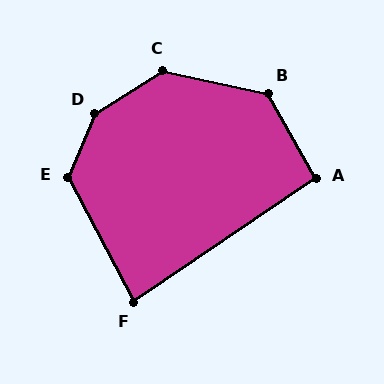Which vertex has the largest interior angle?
D, at approximately 145 degrees.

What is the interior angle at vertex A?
Approximately 95 degrees (obtuse).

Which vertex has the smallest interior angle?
F, at approximately 84 degrees.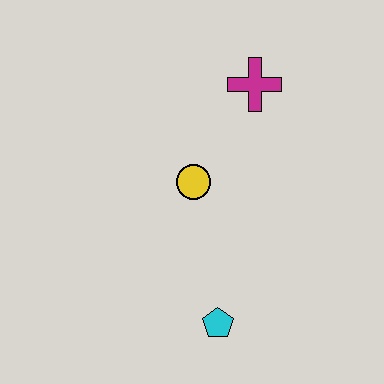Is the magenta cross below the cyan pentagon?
No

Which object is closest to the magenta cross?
The yellow circle is closest to the magenta cross.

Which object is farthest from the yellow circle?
The cyan pentagon is farthest from the yellow circle.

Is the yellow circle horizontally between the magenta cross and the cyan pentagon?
No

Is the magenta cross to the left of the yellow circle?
No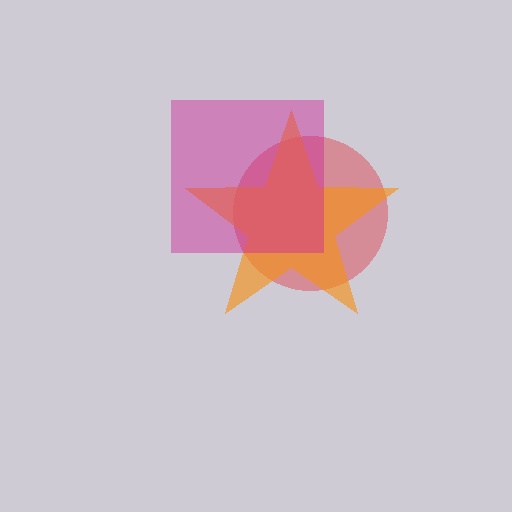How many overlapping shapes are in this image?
There are 3 overlapping shapes in the image.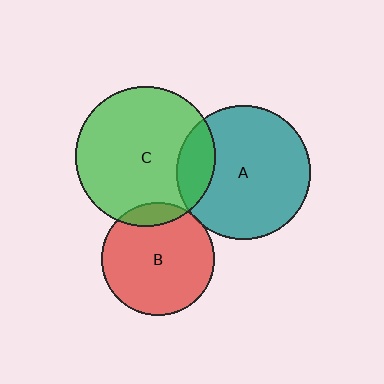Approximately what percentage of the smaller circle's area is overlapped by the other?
Approximately 20%.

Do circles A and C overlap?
Yes.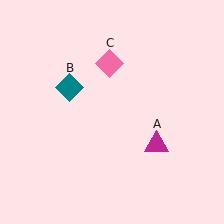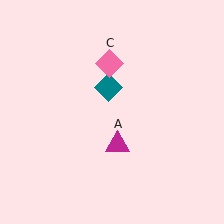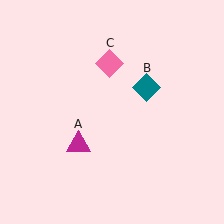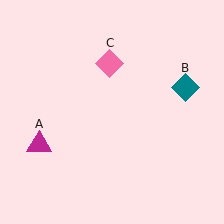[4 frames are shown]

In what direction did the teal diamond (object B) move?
The teal diamond (object B) moved right.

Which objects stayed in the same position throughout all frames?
Pink diamond (object C) remained stationary.